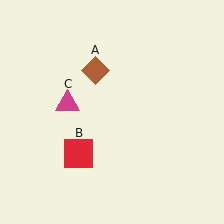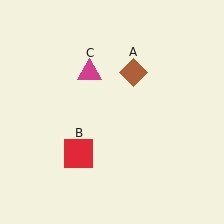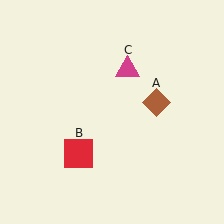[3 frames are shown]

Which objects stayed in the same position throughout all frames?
Red square (object B) remained stationary.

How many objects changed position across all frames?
2 objects changed position: brown diamond (object A), magenta triangle (object C).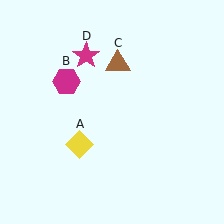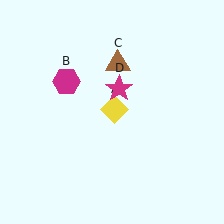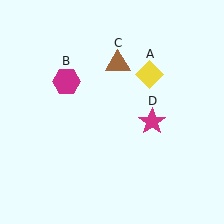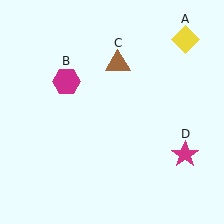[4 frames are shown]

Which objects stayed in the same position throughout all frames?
Magenta hexagon (object B) and brown triangle (object C) remained stationary.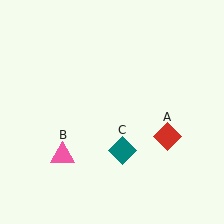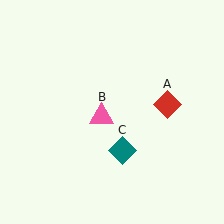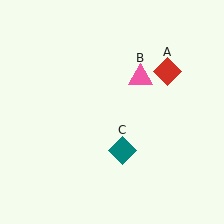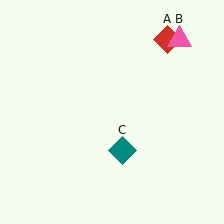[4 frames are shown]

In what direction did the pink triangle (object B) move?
The pink triangle (object B) moved up and to the right.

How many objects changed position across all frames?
2 objects changed position: red diamond (object A), pink triangle (object B).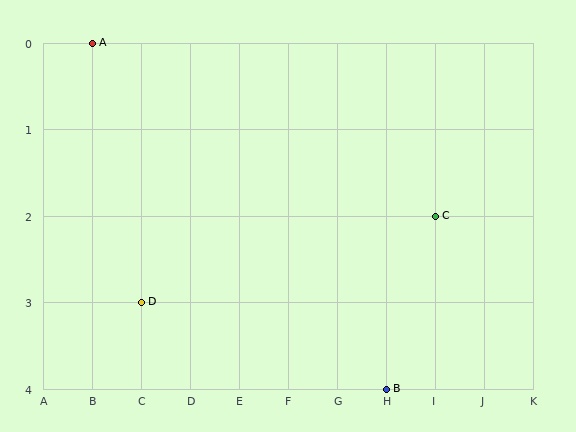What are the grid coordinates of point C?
Point C is at grid coordinates (I, 2).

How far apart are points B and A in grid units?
Points B and A are 6 columns and 4 rows apart (about 7.2 grid units diagonally).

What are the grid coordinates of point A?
Point A is at grid coordinates (B, 0).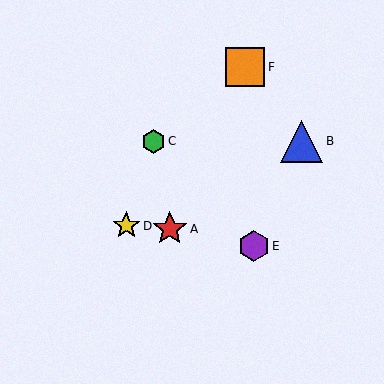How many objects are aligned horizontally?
2 objects (B, C) are aligned horizontally.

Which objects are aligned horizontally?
Objects B, C are aligned horizontally.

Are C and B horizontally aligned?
Yes, both are at y≈141.